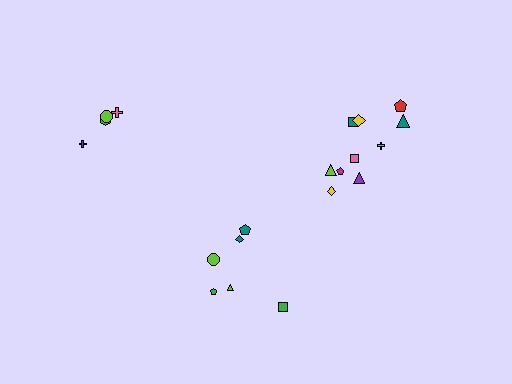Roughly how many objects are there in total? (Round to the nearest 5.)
Roughly 20 objects in total.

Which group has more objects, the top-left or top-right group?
The top-right group.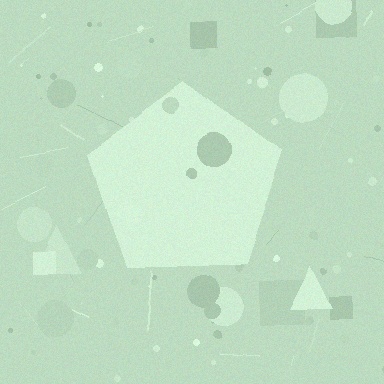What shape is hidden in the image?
A pentagon is hidden in the image.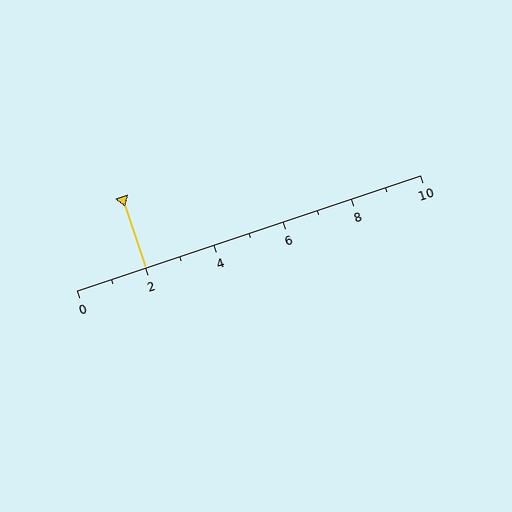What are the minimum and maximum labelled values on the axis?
The axis runs from 0 to 10.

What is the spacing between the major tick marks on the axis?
The major ticks are spaced 2 apart.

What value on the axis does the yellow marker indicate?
The marker indicates approximately 2.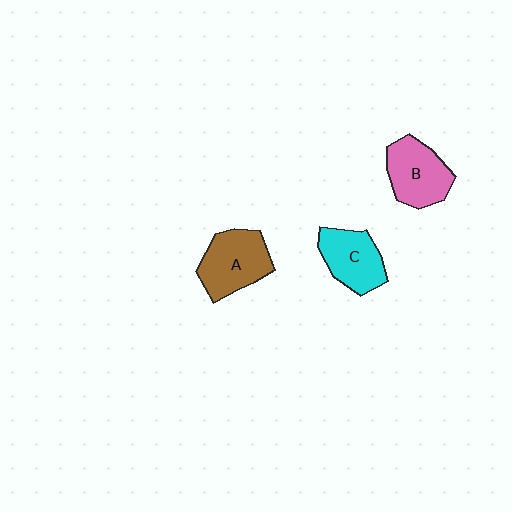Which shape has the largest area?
Shape A (brown).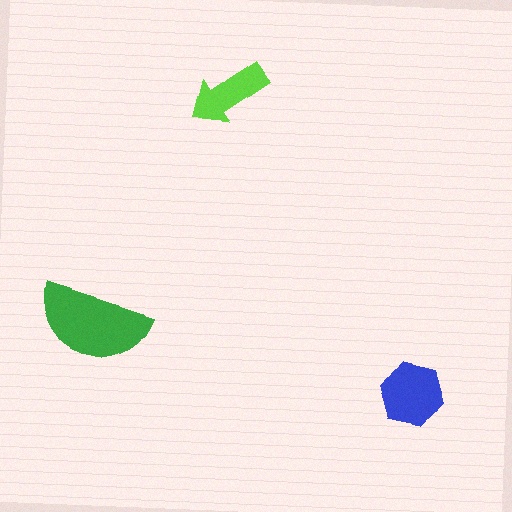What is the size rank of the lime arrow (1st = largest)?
3rd.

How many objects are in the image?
There are 3 objects in the image.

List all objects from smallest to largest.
The lime arrow, the blue hexagon, the green semicircle.